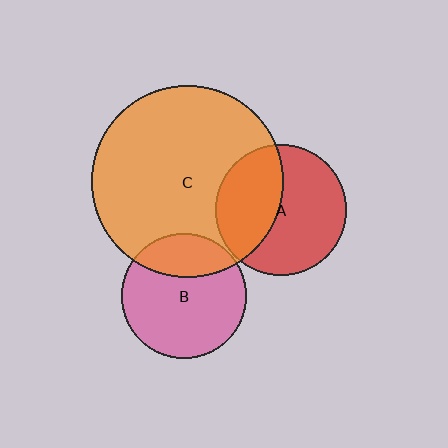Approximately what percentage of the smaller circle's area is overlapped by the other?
Approximately 25%.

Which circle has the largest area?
Circle C (orange).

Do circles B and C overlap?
Yes.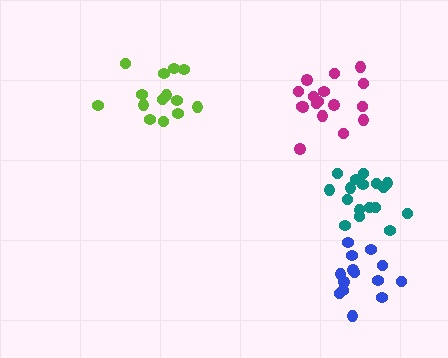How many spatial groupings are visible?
There are 4 spatial groupings.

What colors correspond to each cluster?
The clusters are colored: blue, teal, magenta, lime.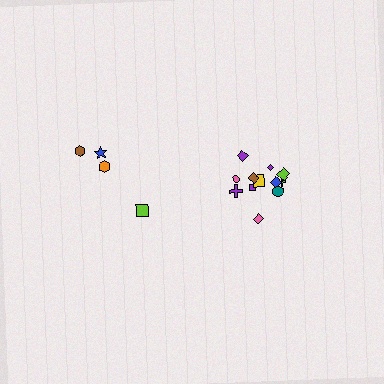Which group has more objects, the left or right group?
The right group.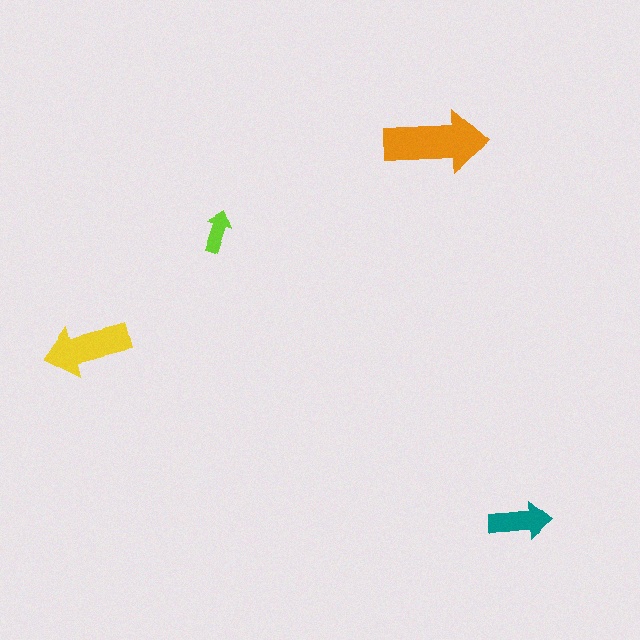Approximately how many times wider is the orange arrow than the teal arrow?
About 1.5 times wider.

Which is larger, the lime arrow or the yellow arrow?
The yellow one.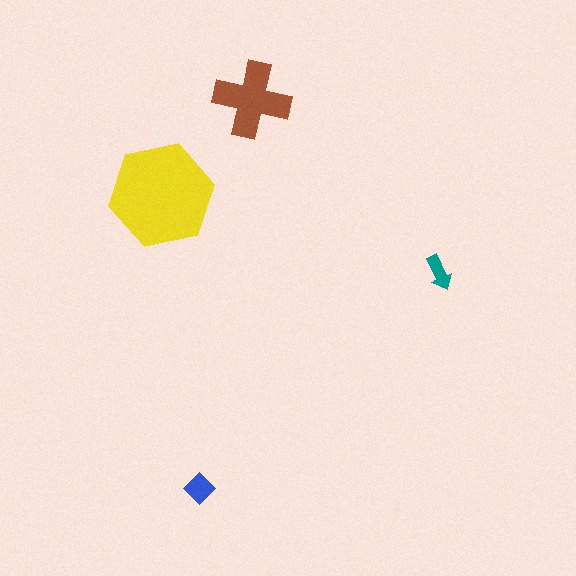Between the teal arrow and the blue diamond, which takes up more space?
The blue diamond.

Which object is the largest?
The yellow hexagon.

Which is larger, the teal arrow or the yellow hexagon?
The yellow hexagon.